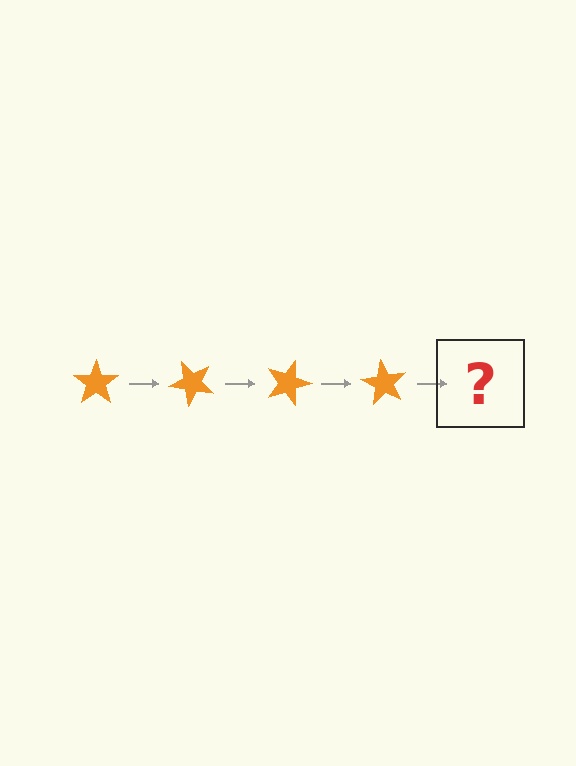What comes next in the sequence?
The next element should be an orange star rotated 180 degrees.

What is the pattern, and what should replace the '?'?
The pattern is that the star rotates 45 degrees each step. The '?' should be an orange star rotated 180 degrees.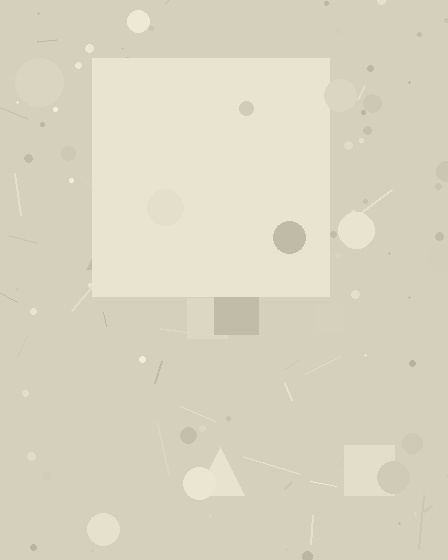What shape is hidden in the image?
A square is hidden in the image.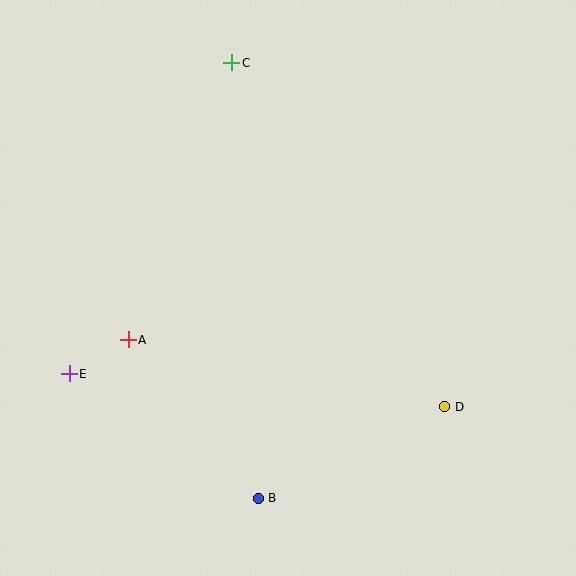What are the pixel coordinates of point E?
Point E is at (69, 374).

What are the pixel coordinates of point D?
Point D is at (445, 407).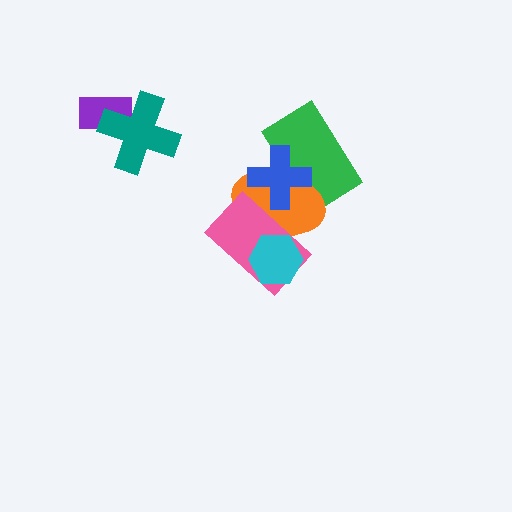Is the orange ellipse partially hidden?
Yes, it is partially covered by another shape.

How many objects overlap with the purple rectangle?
1 object overlaps with the purple rectangle.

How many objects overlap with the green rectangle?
2 objects overlap with the green rectangle.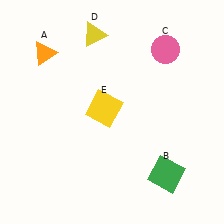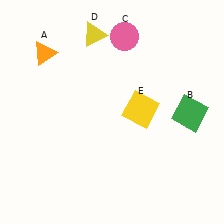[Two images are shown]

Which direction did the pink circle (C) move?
The pink circle (C) moved left.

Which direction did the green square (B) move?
The green square (B) moved up.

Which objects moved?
The objects that moved are: the green square (B), the pink circle (C), the yellow square (E).